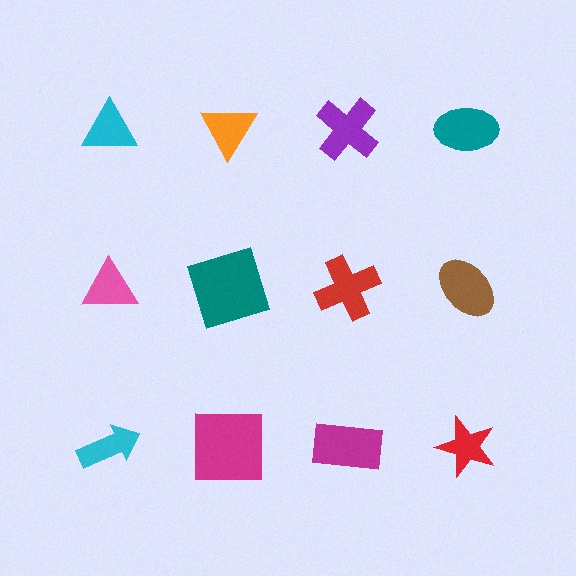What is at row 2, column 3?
A red cross.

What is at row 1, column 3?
A purple cross.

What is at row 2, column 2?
A teal square.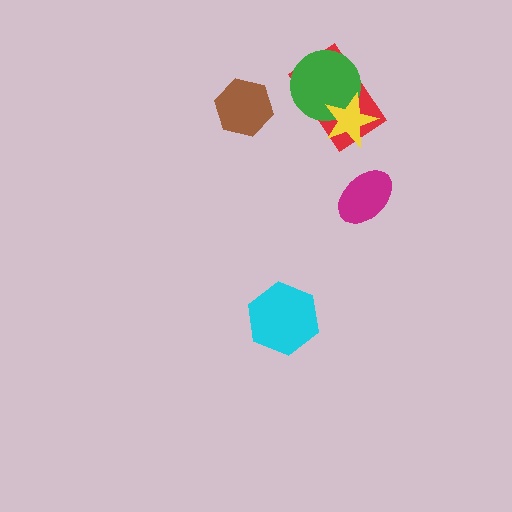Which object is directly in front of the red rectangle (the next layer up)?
The green circle is directly in front of the red rectangle.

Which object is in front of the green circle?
The yellow star is in front of the green circle.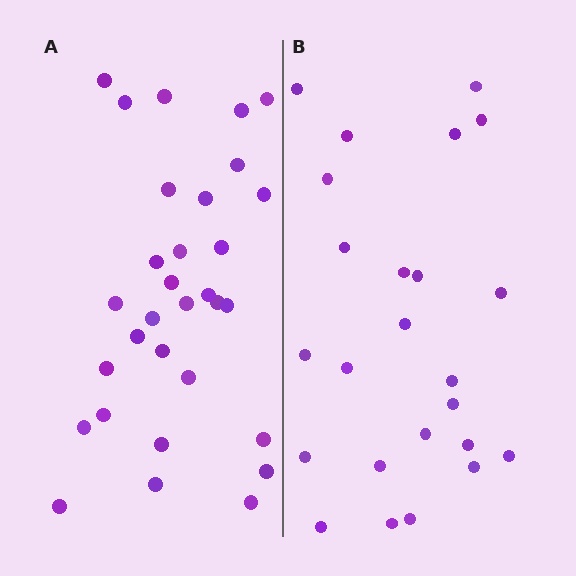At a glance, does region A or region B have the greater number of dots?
Region A (the left region) has more dots.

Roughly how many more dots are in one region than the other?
Region A has roughly 8 or so more dots than region B.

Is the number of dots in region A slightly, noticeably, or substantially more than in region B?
Region A has noticeably more, but not dramatically so. The ratio is roughly 1.3 to 1.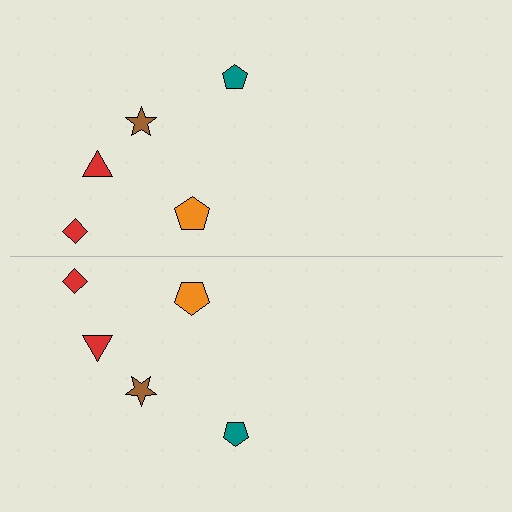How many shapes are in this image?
There are 10 shapes in this image.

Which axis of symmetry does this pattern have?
The pattern has a horizontal axis of symmetry running through the center of the image.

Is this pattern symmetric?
Yes, this pattern has bilateral (reflection) symmetry.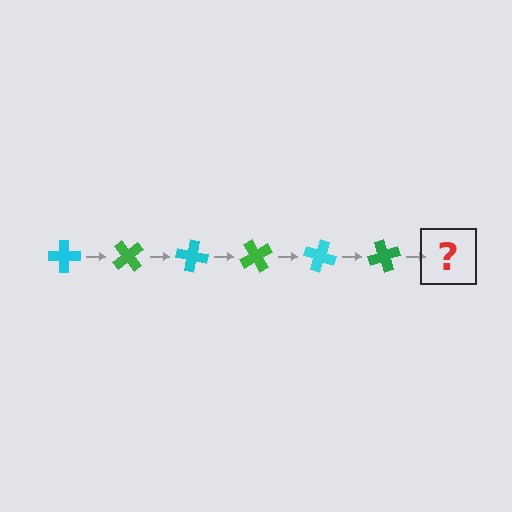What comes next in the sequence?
The next element should be a cyan cross, rotated 300 degrees from the start.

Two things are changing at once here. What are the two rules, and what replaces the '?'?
The two rules are that it rotates 50 degrees each step and the color cycles through cyan and green. The '?' should be a cyan cross, rotated 300 degrees from the start.